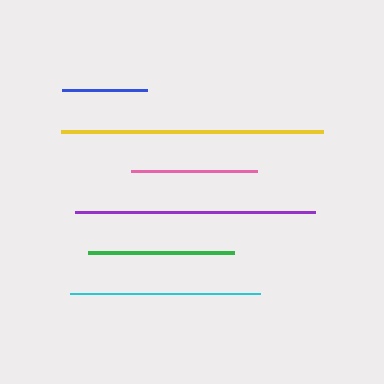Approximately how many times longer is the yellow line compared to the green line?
The yellow line is approximately 1.8 times the length of the green line.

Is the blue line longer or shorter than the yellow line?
The yellow line is longer than the blue line.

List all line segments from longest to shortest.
From longest to shortest: yellow, purple, cyan, green, pink, blue.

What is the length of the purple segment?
The purple segment is approximately 240 pixels long.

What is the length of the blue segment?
The blue segment is approximately 85 pixels long.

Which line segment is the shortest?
The blue line is the shortest at approximately 85 pixels.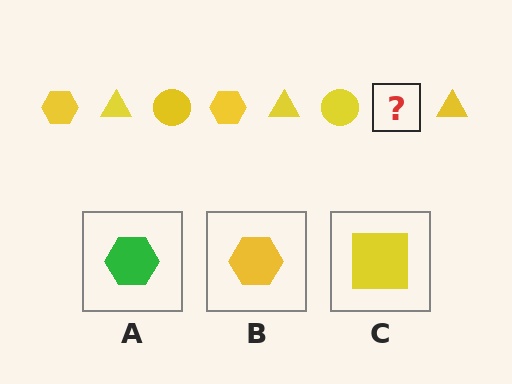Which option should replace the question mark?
Option B.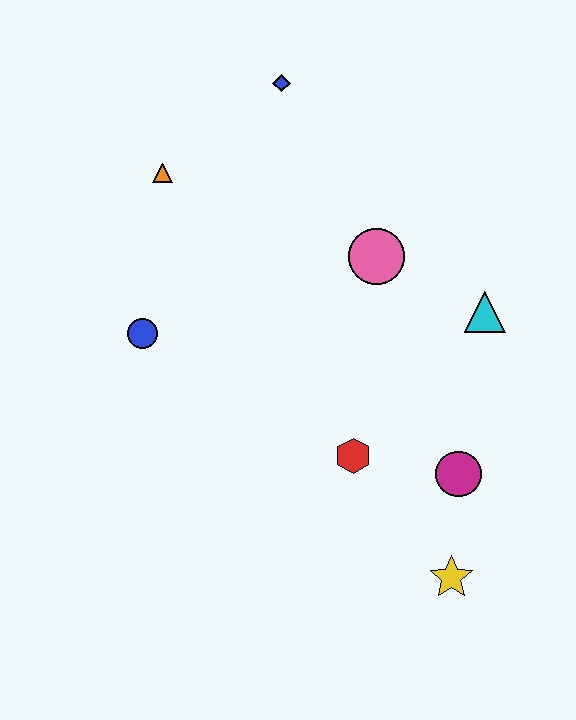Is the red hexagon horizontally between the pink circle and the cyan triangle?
No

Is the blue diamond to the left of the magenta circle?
Yes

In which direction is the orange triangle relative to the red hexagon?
The orange triangle is above the red hexagon.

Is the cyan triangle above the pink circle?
No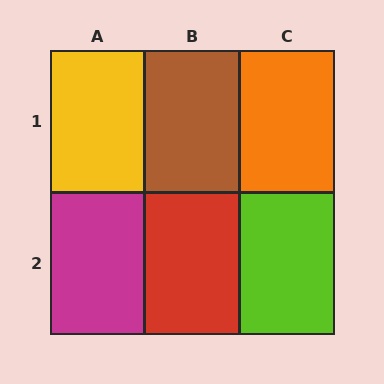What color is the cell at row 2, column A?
Magenta.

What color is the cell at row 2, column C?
Lime.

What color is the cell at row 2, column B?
Red.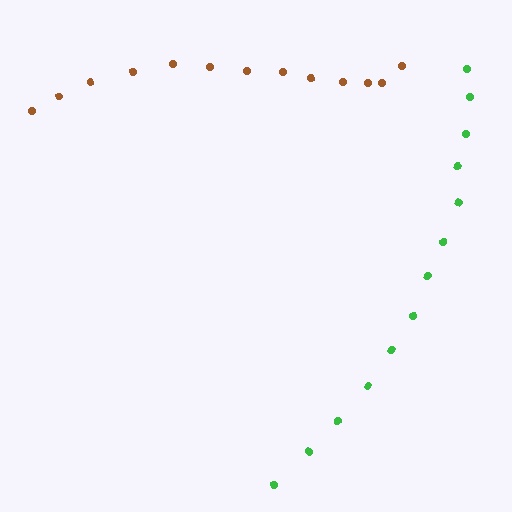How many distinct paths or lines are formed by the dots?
There are 2 distinct paths.